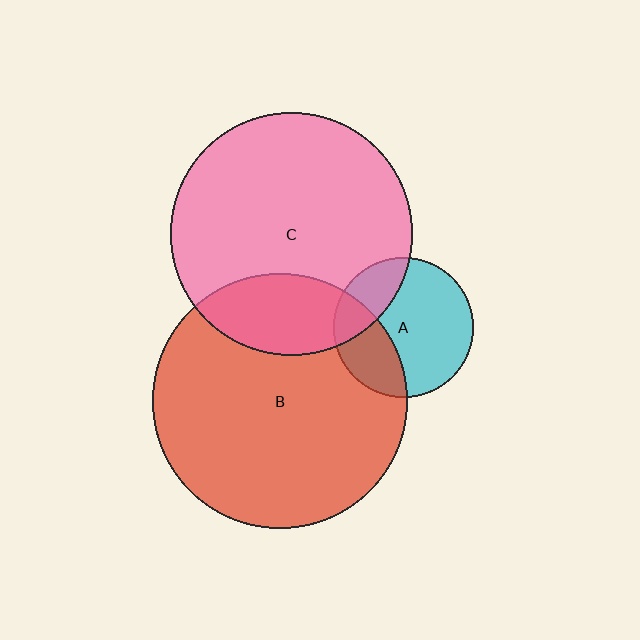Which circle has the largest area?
Circle B (red).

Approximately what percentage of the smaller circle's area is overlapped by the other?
Approximately 25%.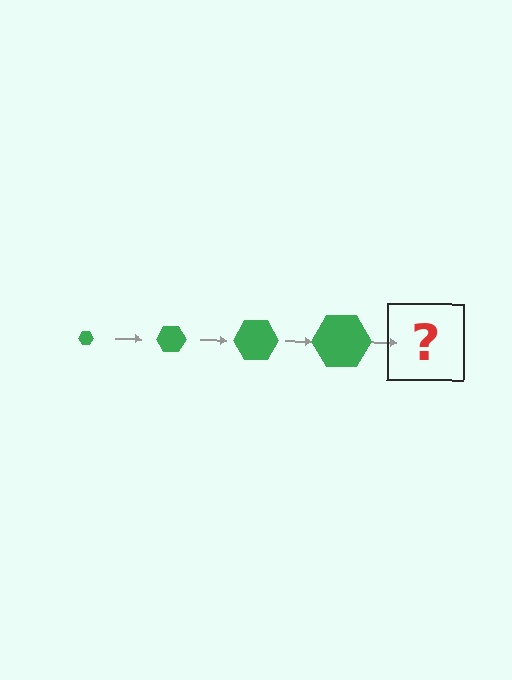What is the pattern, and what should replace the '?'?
The pattern is that the hexagon gets progressively larger each step. The '?' should be a green hexagon, larger than the previous one.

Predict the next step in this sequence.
The next step is a green hexagon, larger than the previous one.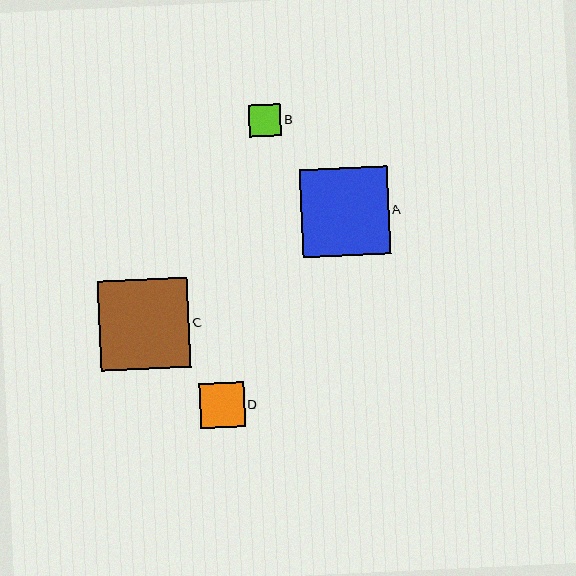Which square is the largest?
Square C is the largest with a size of approximately 90 pixels.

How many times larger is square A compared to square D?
Square A is approximately 1.9 times the size of square D.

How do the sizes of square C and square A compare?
Square C and square A are approximately the same size.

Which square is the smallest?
Square B is the smallest with a size of approximately 32 pixels.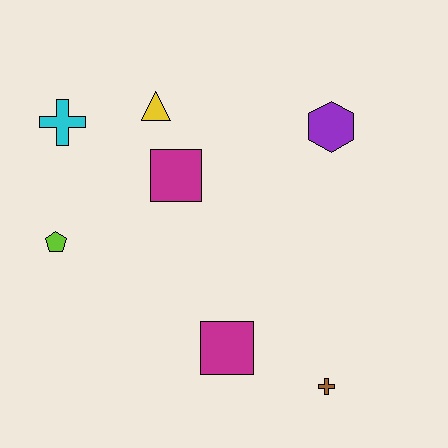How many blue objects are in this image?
There are no blue objects.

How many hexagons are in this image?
There is 1 hexagon.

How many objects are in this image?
There are 7 objects.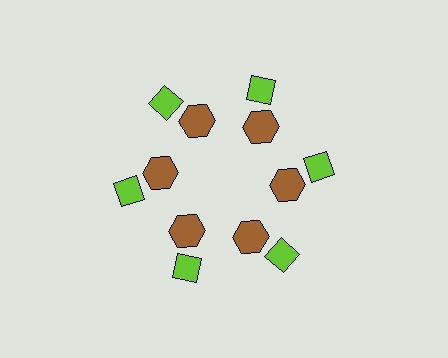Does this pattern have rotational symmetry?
Yes, this pattern has 6-fold rotational symmetry. It looks the same after rotating 60 degrees around the center.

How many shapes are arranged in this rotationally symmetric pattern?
There are 12 shapes, arranged in 6 groups of 2.